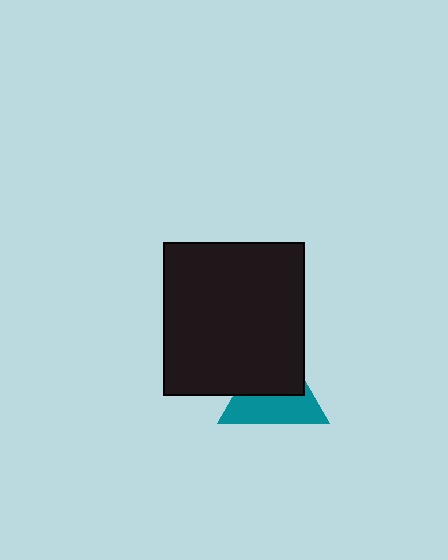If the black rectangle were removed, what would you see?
You would see the complete teal triangle.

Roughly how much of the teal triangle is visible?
About half of it is visible (roughly 50%).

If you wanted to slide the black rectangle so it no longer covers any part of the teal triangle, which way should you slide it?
Slide it up — that is the most direct way to separate the two shapes.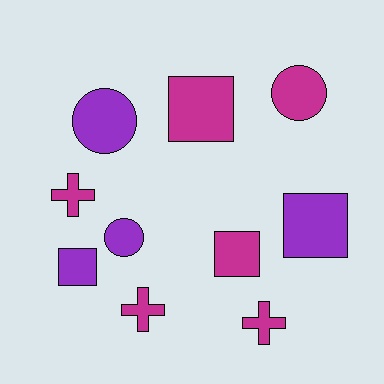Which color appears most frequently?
Magenta, with 6 objects.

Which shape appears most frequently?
Square, with 4 objects.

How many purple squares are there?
There are 2 purple squares.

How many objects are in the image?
There are 10 objects.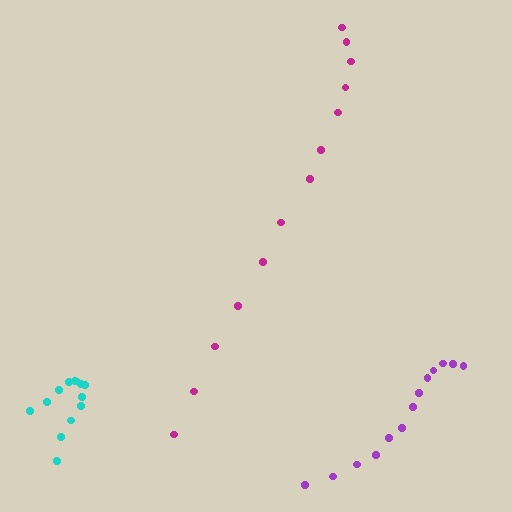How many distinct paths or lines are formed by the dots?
There are 3 distinct paths.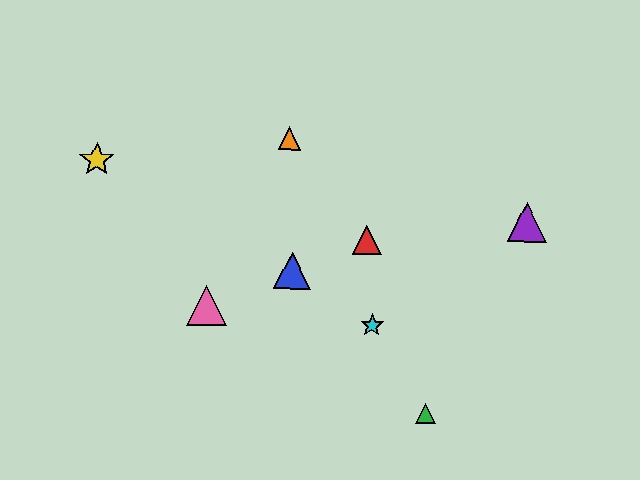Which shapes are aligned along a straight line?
The red triangle, the blue triangle, the pink triangle are aligned along a straight line.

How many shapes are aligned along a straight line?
3 shapes (the red triangle, the blue triangle, the pink triangle) are aligned along a straight line.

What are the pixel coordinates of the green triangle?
The green triangle is at (426, 413).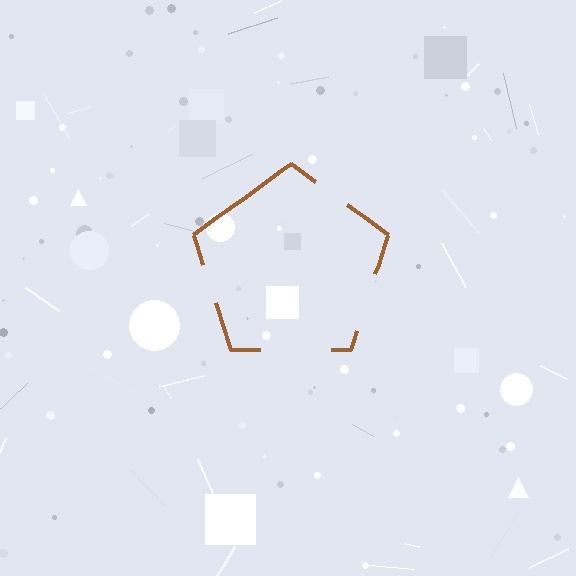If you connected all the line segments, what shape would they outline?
They would outline a pentagon.